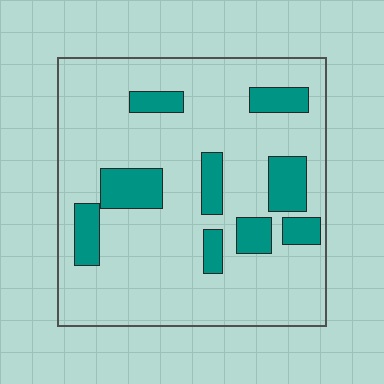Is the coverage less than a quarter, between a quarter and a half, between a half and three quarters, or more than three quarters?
Less than a quarter.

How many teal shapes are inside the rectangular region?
9.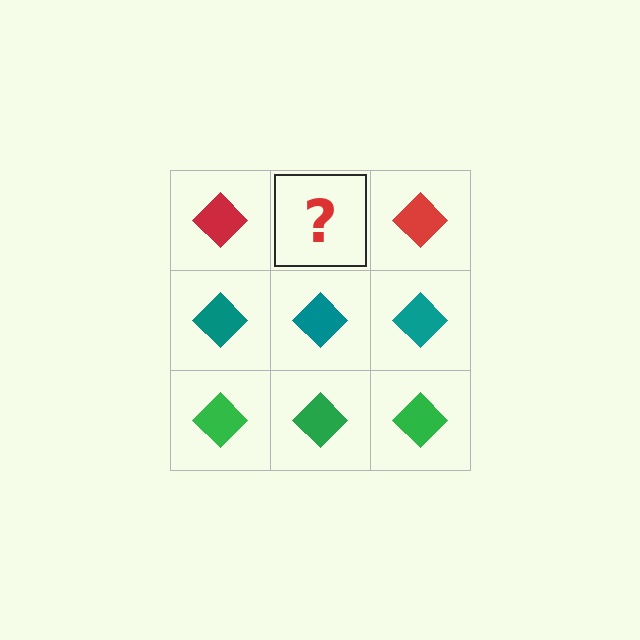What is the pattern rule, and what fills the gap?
The rule is that each row has a consistent color. The gap should be filled with a red diamond.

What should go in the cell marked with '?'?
The missing cell should contain a red diamond.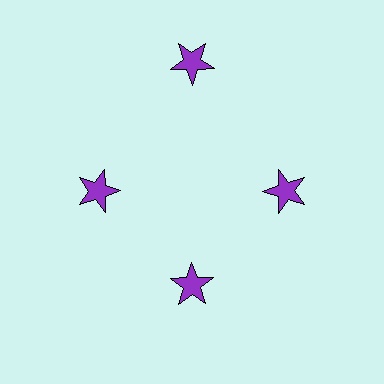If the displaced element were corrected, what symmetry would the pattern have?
It would have 4-fold rotational symmetry — the pattern would map onto itself every 90 degrees.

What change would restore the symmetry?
The symmetry would be restored by moving it inward, back onto the ring so that all 4 stars sit at equal angles and equal distance from the center.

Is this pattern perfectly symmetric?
No. The 4 purple stars are arranged in a ring, but one element near the 12 o'clock position is pushed outward from the center, breaking the 4-fold rotational symmetry.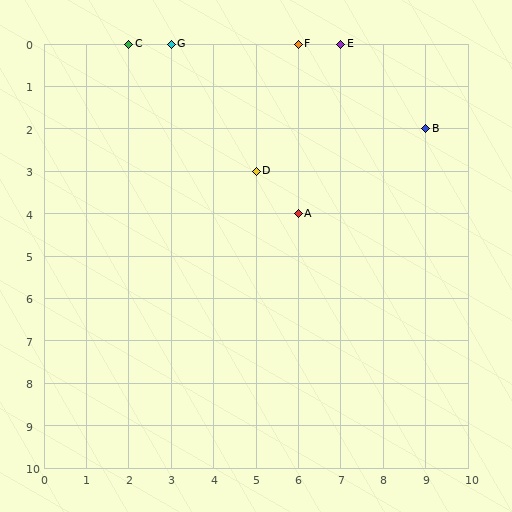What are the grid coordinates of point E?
Point E is at grid coordinates (7, 0).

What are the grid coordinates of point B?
Point B is at grid coordinates (9, 2).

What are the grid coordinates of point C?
Point C is at grid coordinates (2, 0).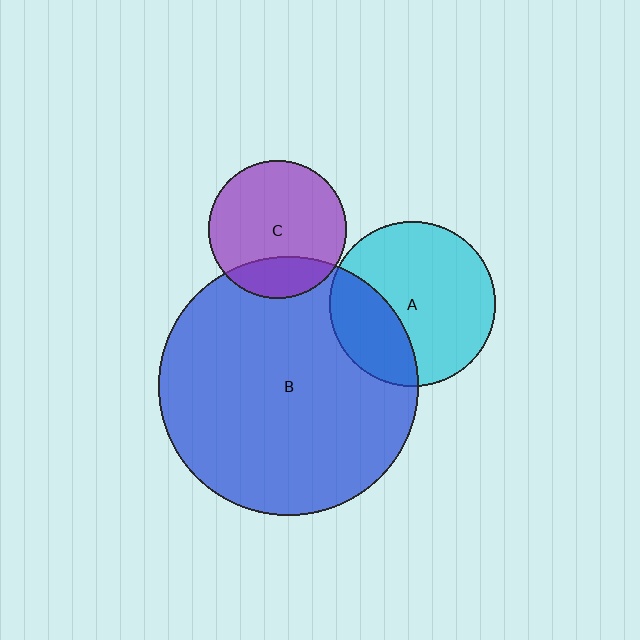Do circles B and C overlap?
Yes.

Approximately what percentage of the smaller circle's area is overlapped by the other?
Approximately 20%.